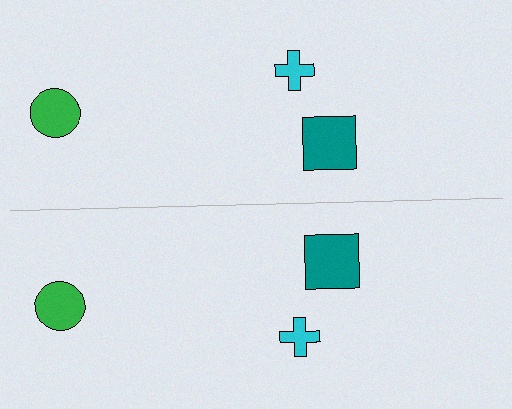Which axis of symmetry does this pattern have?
The pattern has a horizontal axis of symmetry running through the center of the image.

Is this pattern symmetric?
Yes, this pattern has bilateral (reflection) symmetry.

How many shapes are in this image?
There are 6 shapes in this image.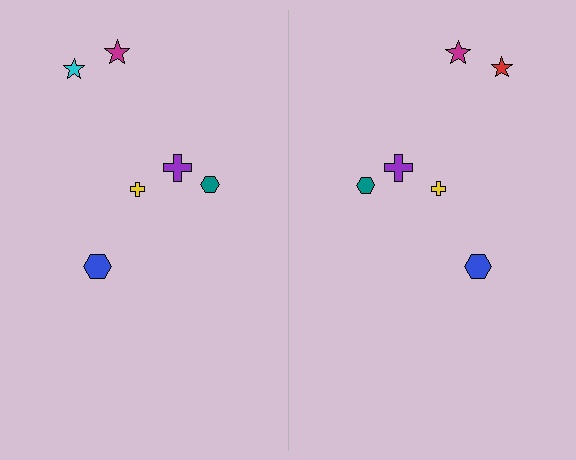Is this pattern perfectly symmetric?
No, the pattern is not perfectly symmetric. The red star on the right side breaks the symmetry — its mirror counterpart is cyan.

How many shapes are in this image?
There are 12 shapes in this image.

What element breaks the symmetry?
The red star on the right side breaks the symmetry — its mirror counterpart is cyan.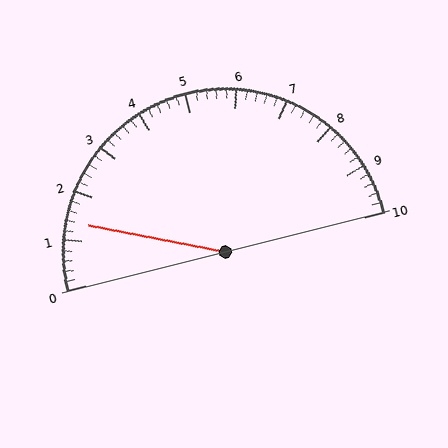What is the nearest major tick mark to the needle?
The nearest major tick mark is 1.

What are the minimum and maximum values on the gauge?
The gauge ranges from 0 to 10.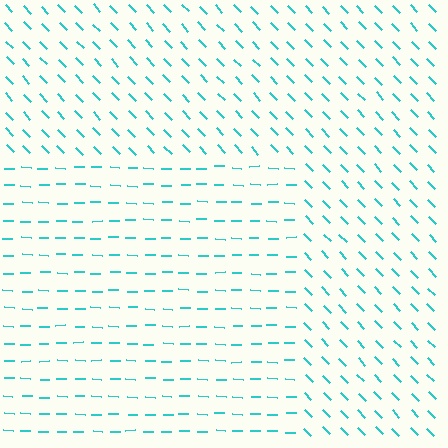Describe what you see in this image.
The image is filled with small cyan line segments. A rectangle region in the image has lines oriented differently from the surrounding lines, creating a visible texture boundary.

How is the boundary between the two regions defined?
The boundary is defined purely by a change in line orientation (approximately 45 degrees difference). All lines are the same color and thickness.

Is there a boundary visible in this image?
Yes, there is a texture boundary formed by a change in line orientation.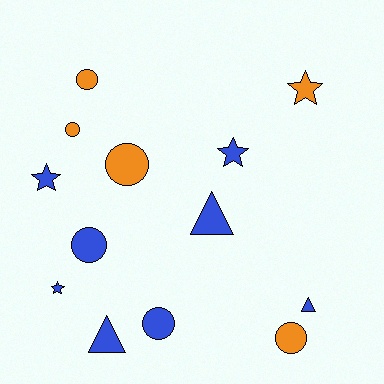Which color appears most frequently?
Blue, with 8 objects.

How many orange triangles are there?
There are no orange triangles.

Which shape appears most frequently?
Circle, with 6 objects.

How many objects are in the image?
There are 13 objects.